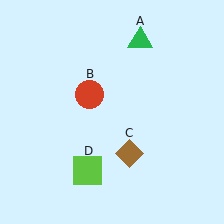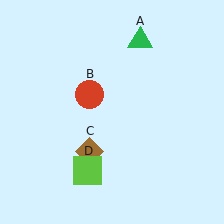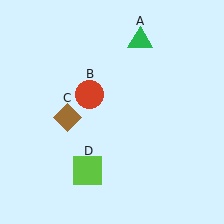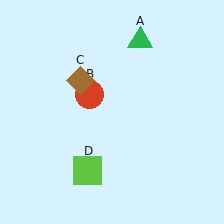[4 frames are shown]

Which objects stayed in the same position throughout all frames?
Green triangle (object A) and red circle (object B) and lime square (object D) remained stationary.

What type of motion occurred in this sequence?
The brown diamond (object C) rotated clockwise around the center of the scene.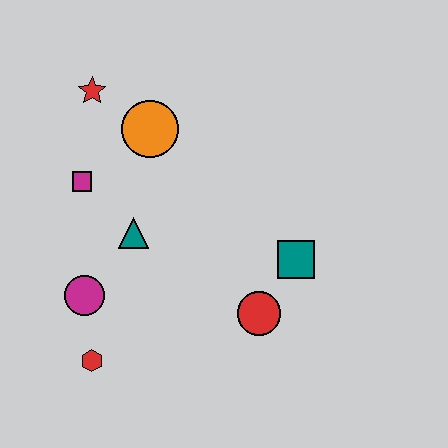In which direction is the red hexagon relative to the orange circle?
The red hexagon is below the orange circle.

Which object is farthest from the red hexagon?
The red star is farthest from the red hexagon.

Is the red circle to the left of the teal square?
Yes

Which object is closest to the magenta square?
The teal triangle is closest to the magenta square.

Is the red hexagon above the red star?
No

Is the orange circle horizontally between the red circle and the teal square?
No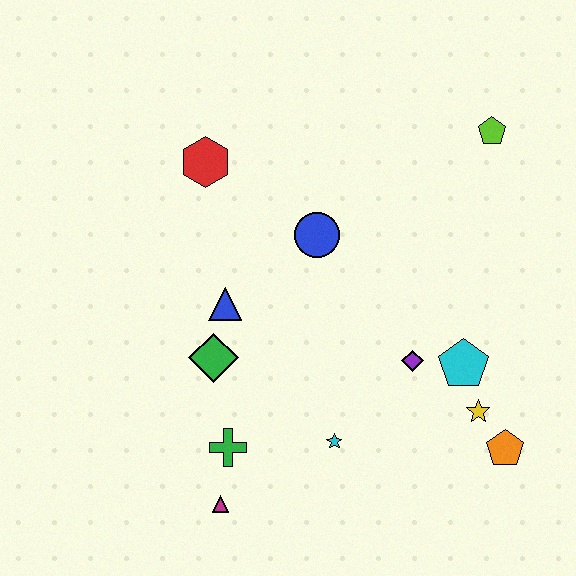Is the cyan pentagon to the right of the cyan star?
Yes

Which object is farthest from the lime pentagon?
The magenta triangle is farthest from the lime pentagon.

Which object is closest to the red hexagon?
The blue circle is closest to the red hexagon.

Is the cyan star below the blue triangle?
Yes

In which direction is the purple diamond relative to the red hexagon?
The purple diamond is to the right of the red hexagon.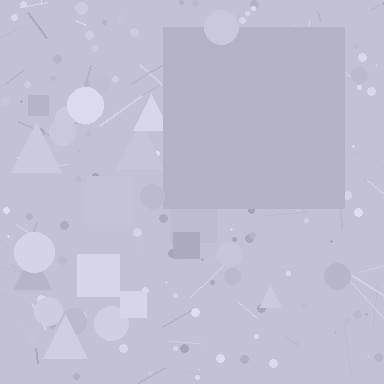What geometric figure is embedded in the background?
A square is embedded in the background.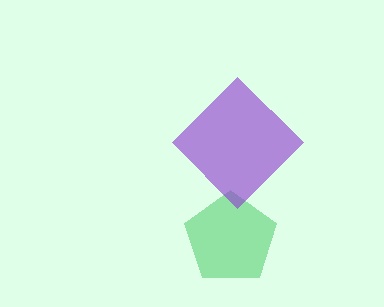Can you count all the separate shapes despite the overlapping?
Yes, there are 2 separate shapes.